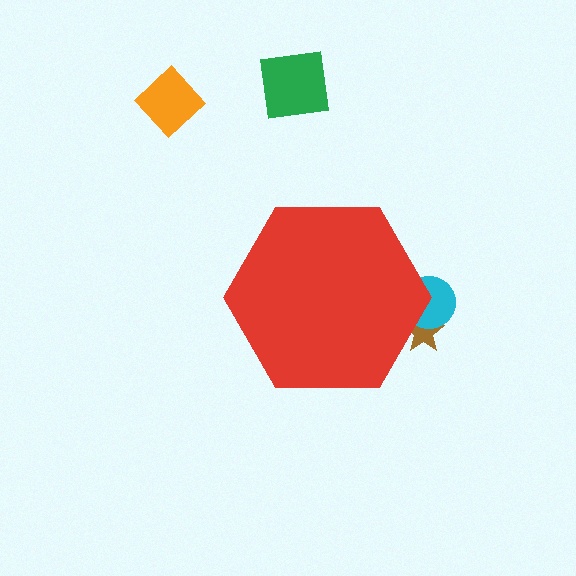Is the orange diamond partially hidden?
No, the orange diamond is fully visible.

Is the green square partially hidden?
No, the green square is fully visible.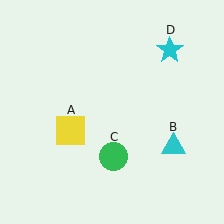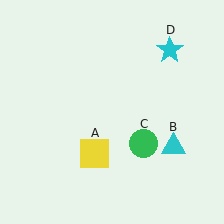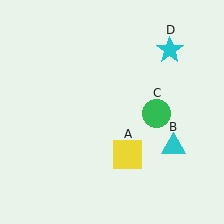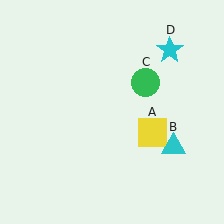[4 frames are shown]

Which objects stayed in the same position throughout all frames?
Cyan triangle (object B) and cyan star (object D) remained stationary.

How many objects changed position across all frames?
2 objects changed position: yellow square (object A), green circle (object C).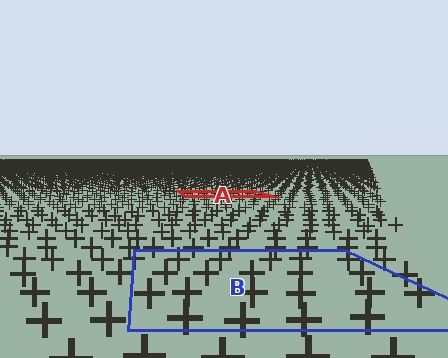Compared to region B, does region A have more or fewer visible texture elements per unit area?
Region A has more texture elements per unit area — they are packed more densely because it is farther away.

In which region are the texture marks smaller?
The texture marks are smaller in region A, because it is farther away.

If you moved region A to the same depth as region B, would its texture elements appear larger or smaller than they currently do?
They would appear larger. At a closer depth, the same texture elements are projected at a bigger on-screen size.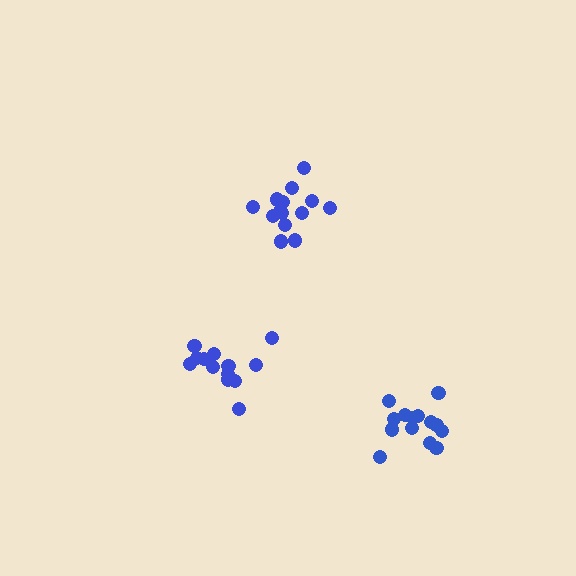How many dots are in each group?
Group 1: 14 dots, Group 2: 13 dots, Group 3: 14 dots (41 total).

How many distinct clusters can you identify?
There are 3 distinct clusters.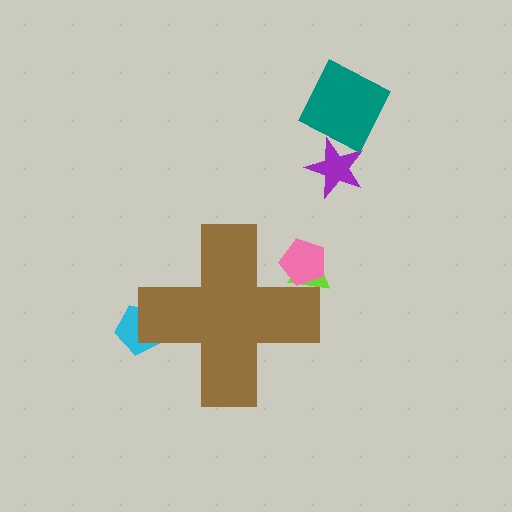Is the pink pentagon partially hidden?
Yes, the pink pentagon is partially hidden behind the brown cross.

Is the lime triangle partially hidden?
Yes, the lime triangle is partially hidden behind the brown cross.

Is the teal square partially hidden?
No, the teal square is fully visible.